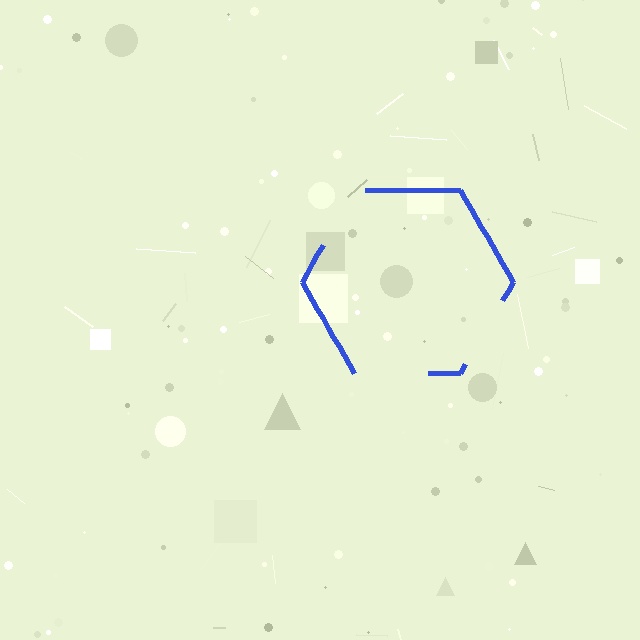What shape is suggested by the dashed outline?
The dashed outline suggests a hexagon.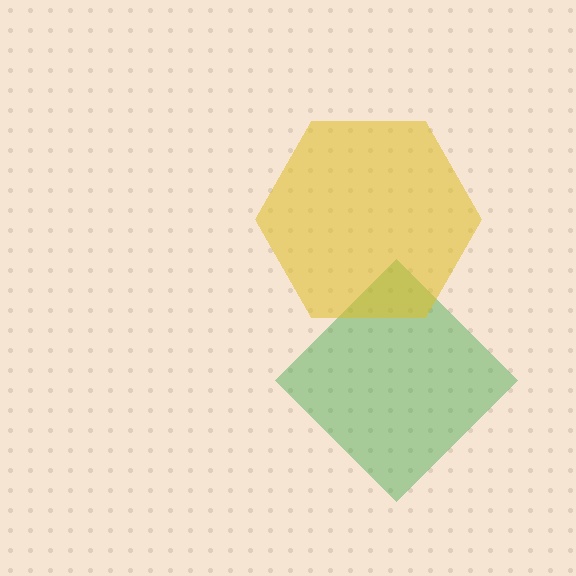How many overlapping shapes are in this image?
There are 2 overlapping shapes in the image.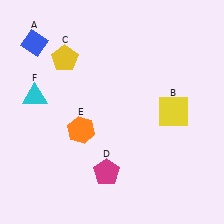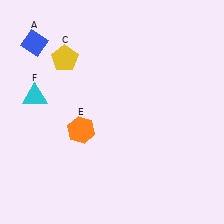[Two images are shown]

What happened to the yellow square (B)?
The yellow square (B) was removed in Image 2. It was in the top-right area of Image 1.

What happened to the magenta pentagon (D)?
The magenta pentagon (D) was removed in Image 2. It was in the bottom-left area of Image 1.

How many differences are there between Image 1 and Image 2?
There are 2 differences between the two images.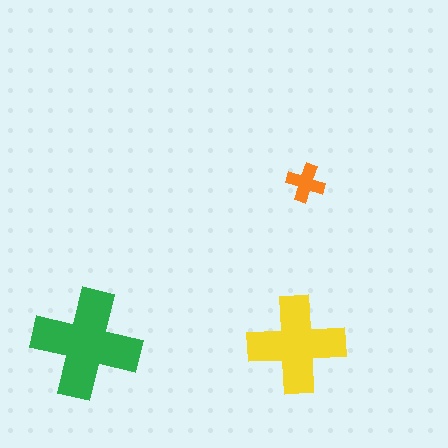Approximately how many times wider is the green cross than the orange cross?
About 3 times wider.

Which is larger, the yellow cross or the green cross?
The green one.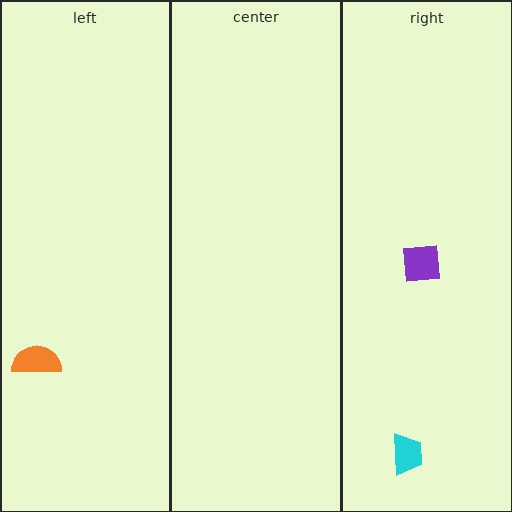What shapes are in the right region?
The purple square, the cyan trapezoid.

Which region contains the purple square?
The right region.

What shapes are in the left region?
The orange semicircle.